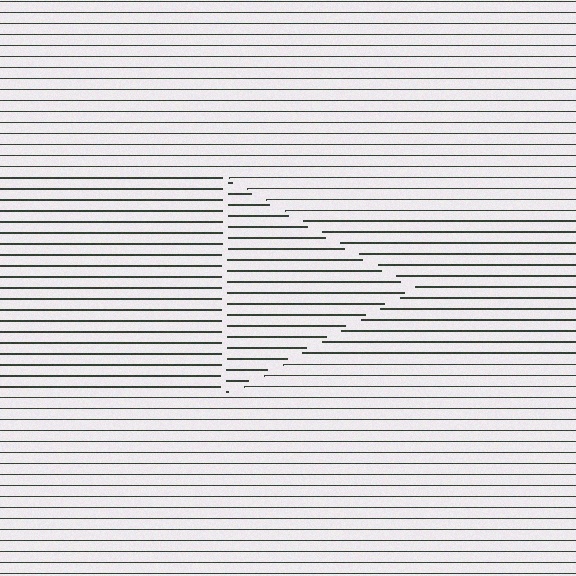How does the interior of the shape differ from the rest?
The interior of the shape contains the same grating, shifted by half a period — the contour is defined by the phase discontinuity where line-ends from the inner and outer gratings abut.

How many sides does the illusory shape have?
3 sides — the line-ends trace a triangle.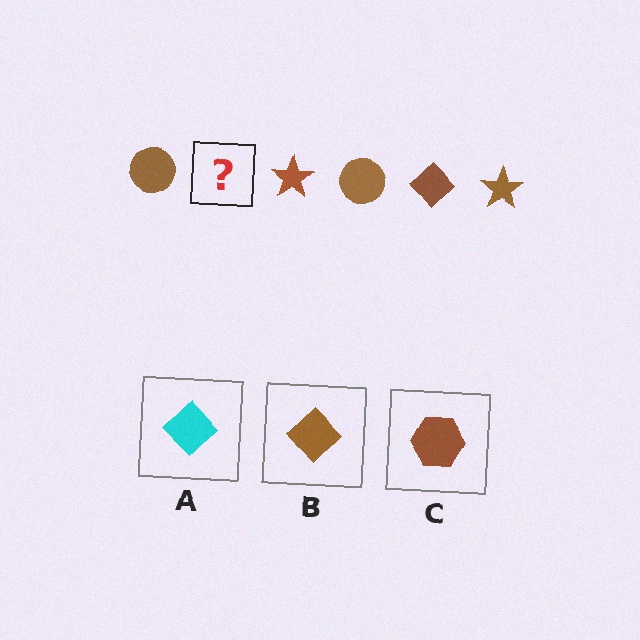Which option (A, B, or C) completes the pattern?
B.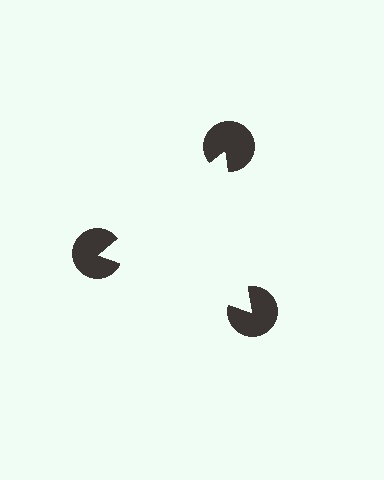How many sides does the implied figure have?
3 sides.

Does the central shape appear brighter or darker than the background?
It typically appears slightly brighter than the background, even though no actual brightness change is drawn.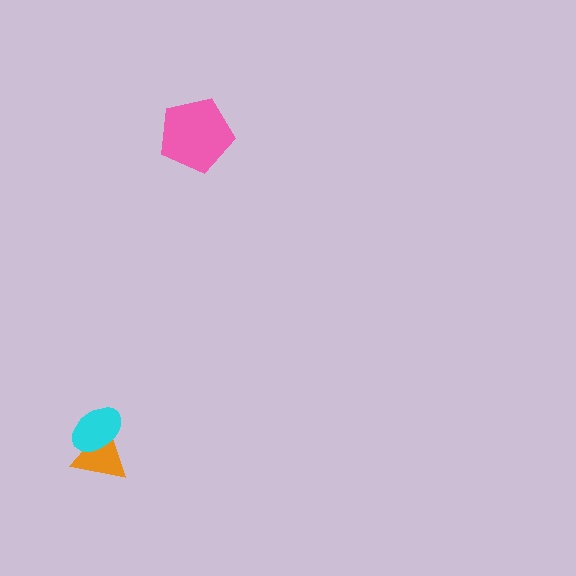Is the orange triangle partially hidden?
Yes, it is partially covered by another shape.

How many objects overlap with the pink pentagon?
0 objects overlap with the pink pentagon.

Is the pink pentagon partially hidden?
No, no other shape covers it.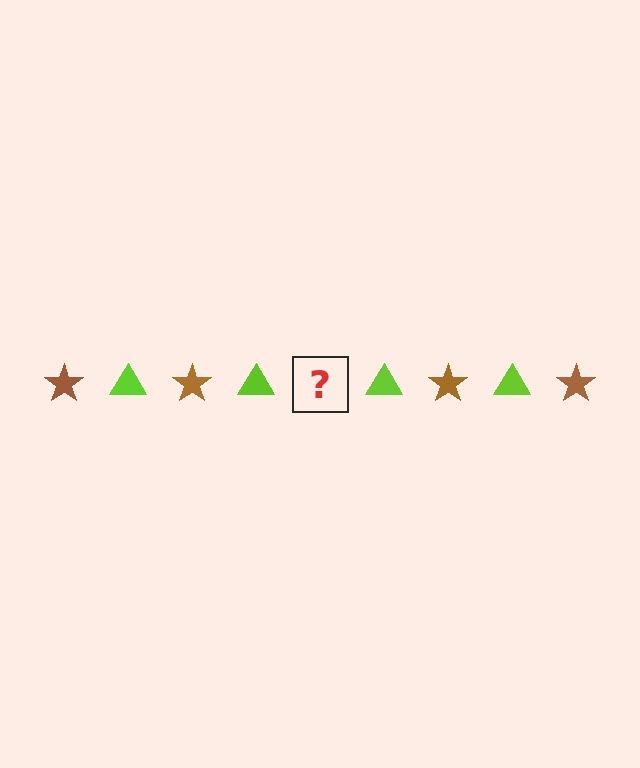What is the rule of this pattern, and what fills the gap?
The rule is that the pattern alternates between brown star and lime triangle. The gap should be filled with a brown star.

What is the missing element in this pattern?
The missing element is a brown star.